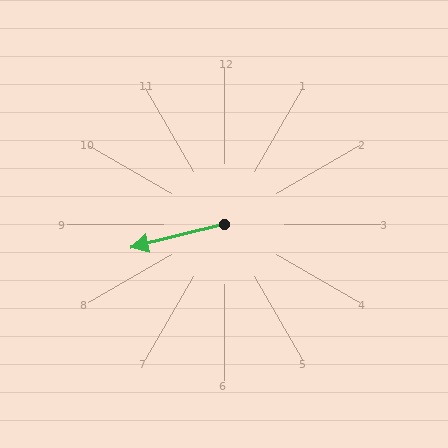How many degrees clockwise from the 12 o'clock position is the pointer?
Approximately 256 degrees.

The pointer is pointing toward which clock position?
Roughly 9 o'clock.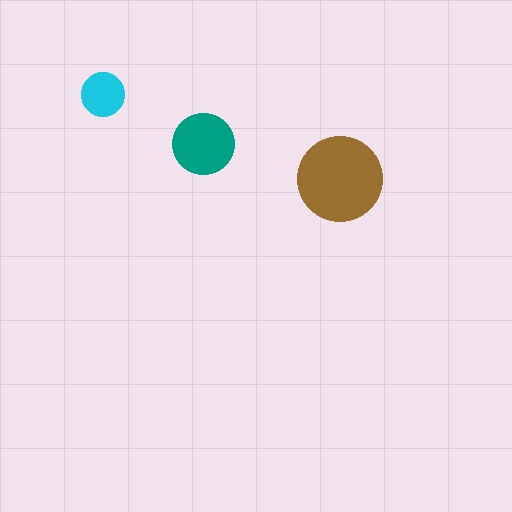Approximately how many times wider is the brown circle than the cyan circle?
About 2 times wider.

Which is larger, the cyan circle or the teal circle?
The teal one.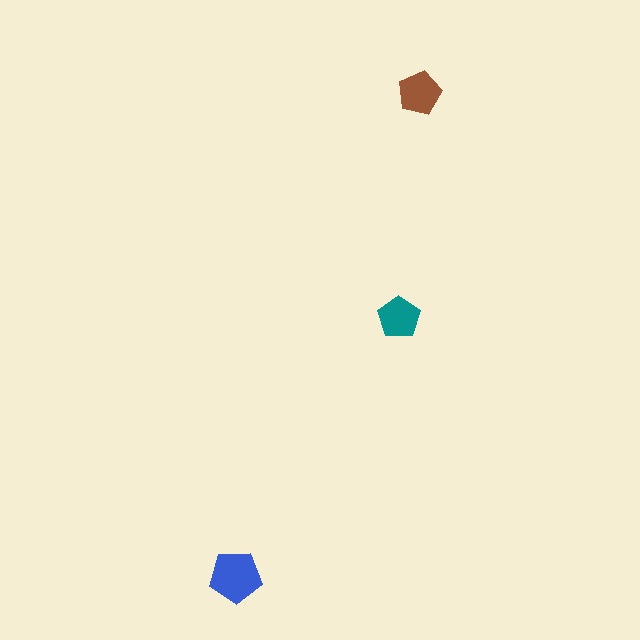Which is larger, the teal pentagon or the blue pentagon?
The blue one.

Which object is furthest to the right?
The brown pentagon is rightmost.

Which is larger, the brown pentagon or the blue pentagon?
The blue one.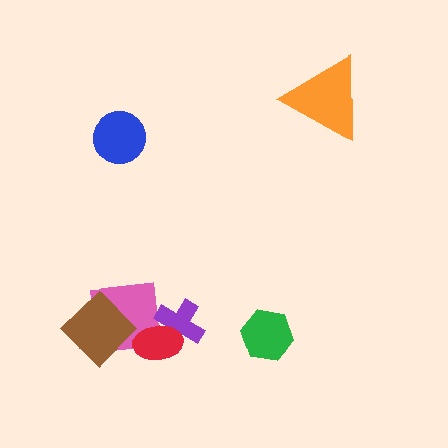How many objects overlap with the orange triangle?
0 objects overlap with the orange triangle.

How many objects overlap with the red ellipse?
2 objects overlap with the red ellipse.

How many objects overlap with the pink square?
3 objects overlap with the pink square.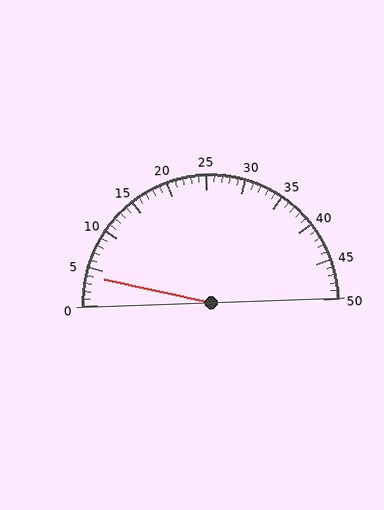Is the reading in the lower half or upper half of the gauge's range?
The reading is in the lower half of the range (0 to 50).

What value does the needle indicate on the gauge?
The needle indicates approximately 4.